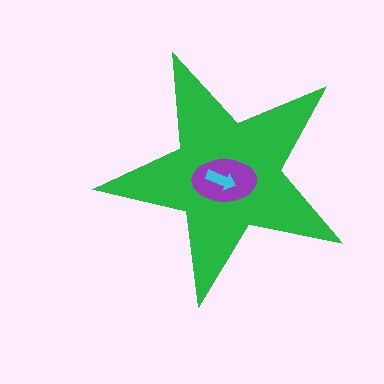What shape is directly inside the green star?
The purple ellipse.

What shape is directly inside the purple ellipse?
The cyan arrow.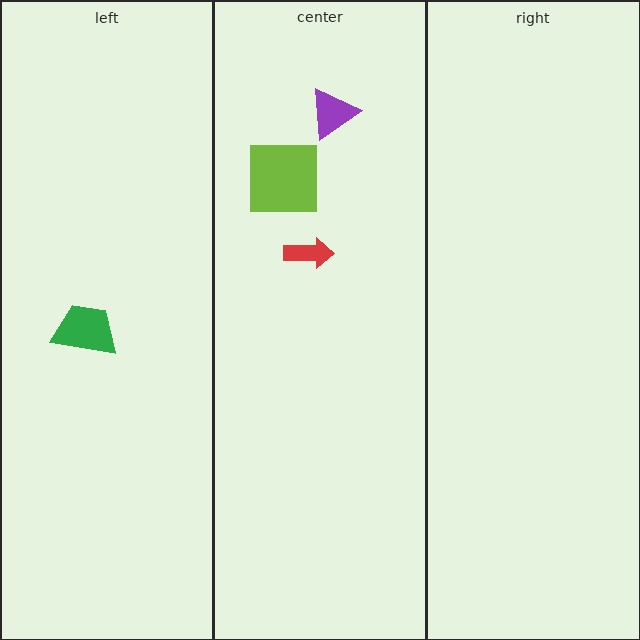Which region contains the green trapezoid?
The left region.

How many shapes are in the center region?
3.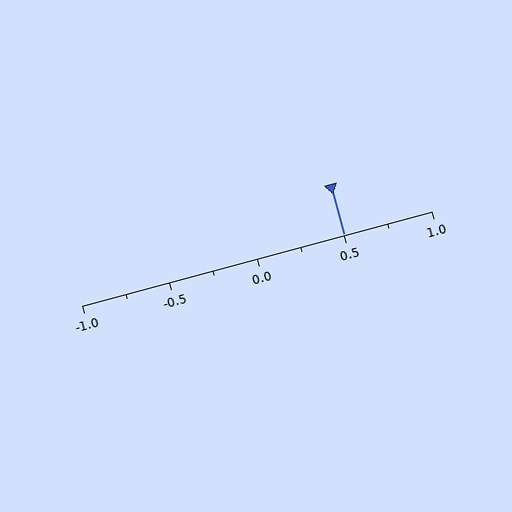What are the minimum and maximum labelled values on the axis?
The axis runs from -1.0 to 1.0.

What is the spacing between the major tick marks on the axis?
The major ticks are spaced 0.5 apart.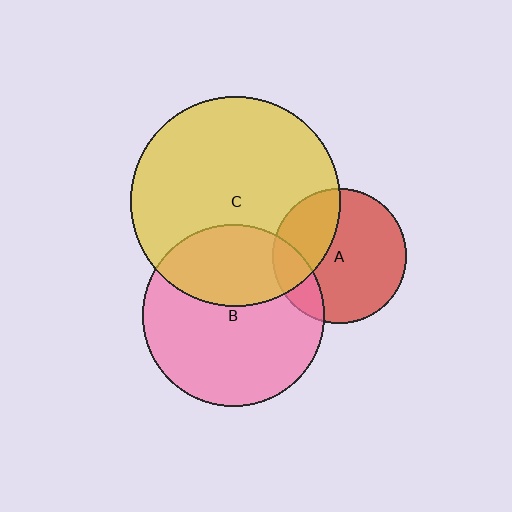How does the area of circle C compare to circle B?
Approximately 1.3 times.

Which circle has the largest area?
Circle C (yellow).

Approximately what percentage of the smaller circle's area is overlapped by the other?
Approximately 20%.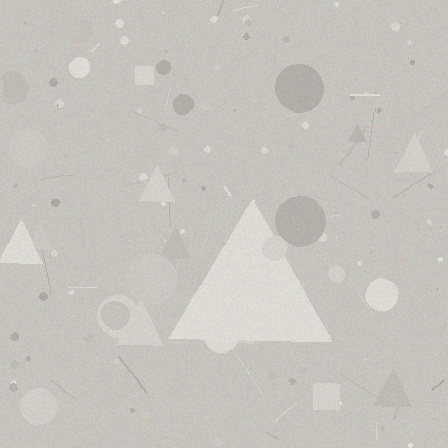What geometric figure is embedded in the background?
A triangle is embedded in the background.